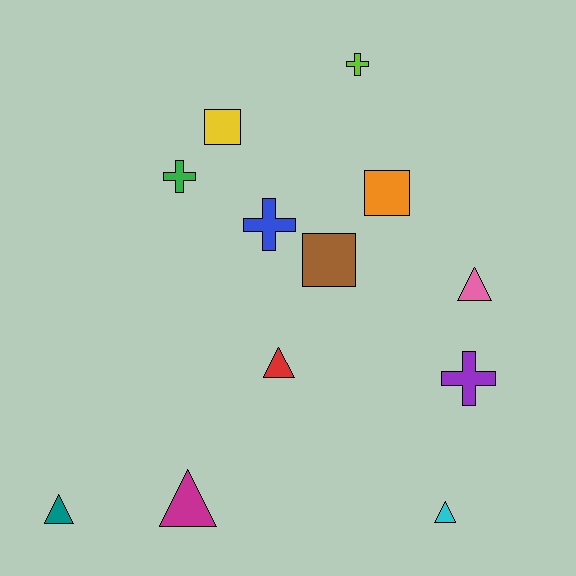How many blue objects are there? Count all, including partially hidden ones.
There is 1 blue object.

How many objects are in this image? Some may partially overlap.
There are 12 objects.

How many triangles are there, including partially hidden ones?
There are 5 triangles.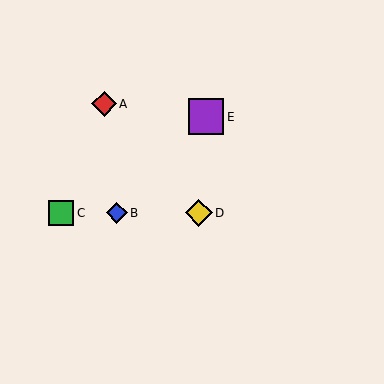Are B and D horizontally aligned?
Yes, both are at y≈213.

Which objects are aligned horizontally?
Objects B, C, D are aligned horizontally.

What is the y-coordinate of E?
Object E is at y≈117.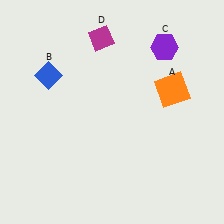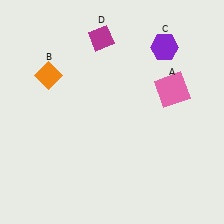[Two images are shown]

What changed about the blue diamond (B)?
In Image 1, B is blue. In Image 2, it changed to orange.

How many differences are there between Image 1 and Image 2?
There are 2 differences between the two images.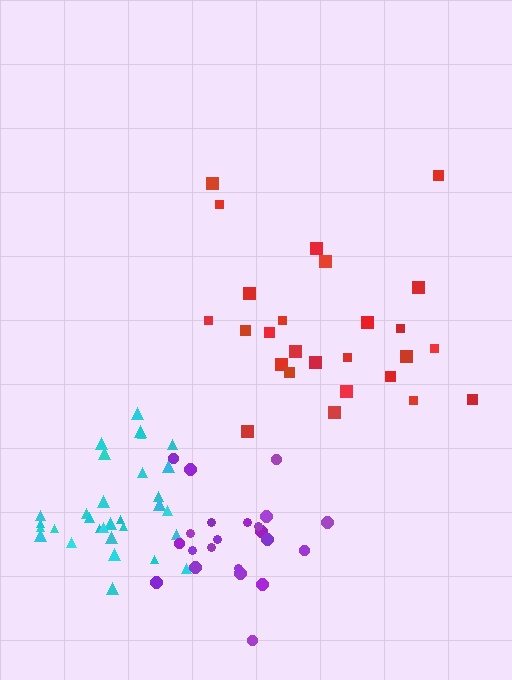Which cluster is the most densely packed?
Cyan.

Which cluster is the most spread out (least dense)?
Red.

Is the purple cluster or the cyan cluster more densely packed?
Cyan.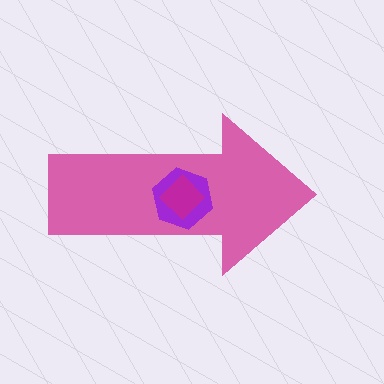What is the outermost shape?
The pink arrow.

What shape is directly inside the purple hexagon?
The magenta diamond.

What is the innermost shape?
The magenta diamond.